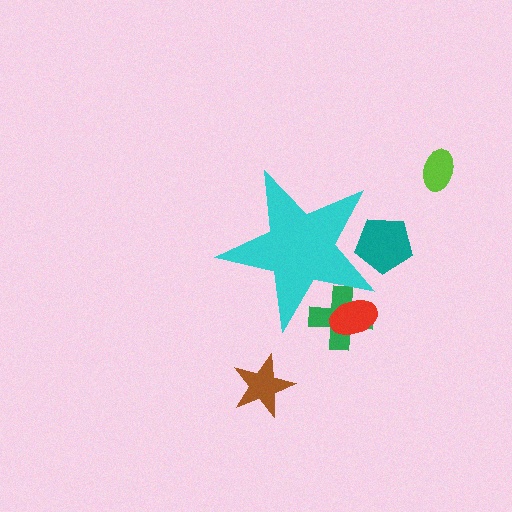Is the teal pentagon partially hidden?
Yes, the teal pentagon is partially hidden behind the cyan star.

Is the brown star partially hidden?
No, the brown star is fully visible.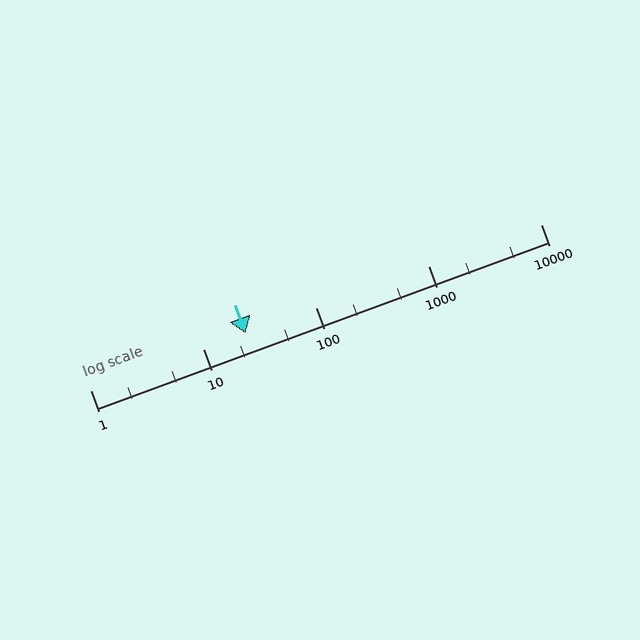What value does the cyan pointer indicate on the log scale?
The pointer indicates approximately 24.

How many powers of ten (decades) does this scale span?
The scale spans 4 decades, from 1 to 10000.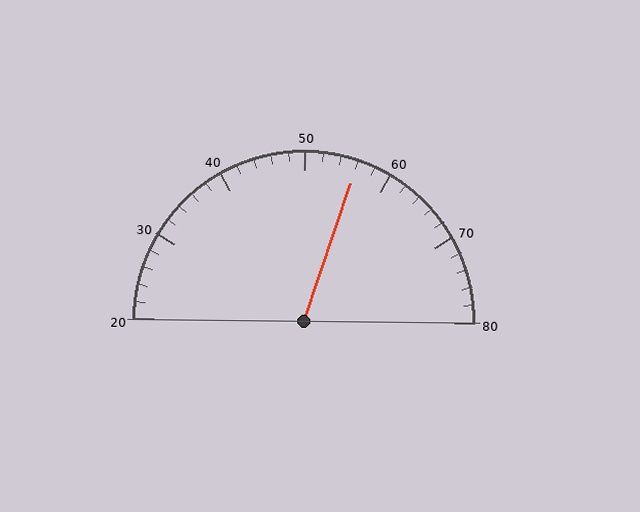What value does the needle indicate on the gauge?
The needle indicates approximately 56.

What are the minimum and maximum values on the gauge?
The gauge ranges from 20 to 80.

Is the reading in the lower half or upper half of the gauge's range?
The reading is in the upper half of the range (20 to 80).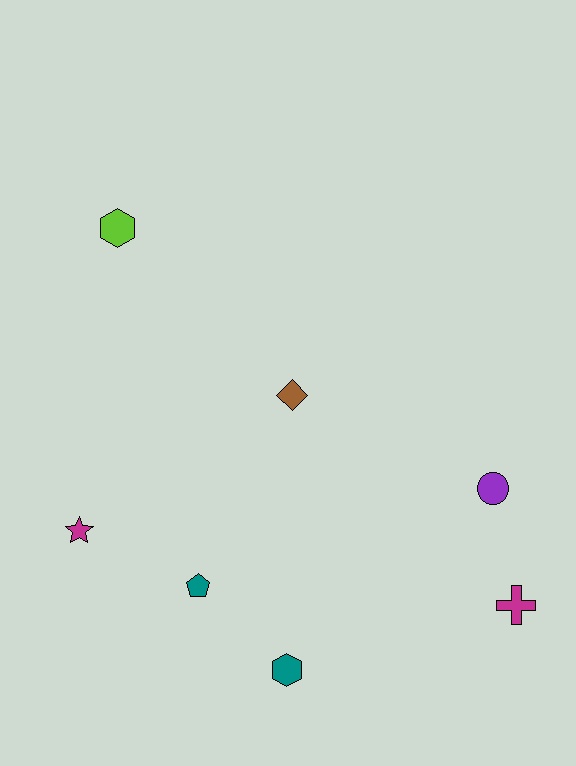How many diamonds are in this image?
There is 1 diamond.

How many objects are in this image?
There are 7 objects.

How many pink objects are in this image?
There are no pink objects.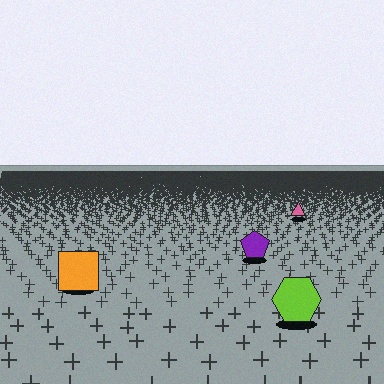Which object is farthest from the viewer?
The pink triangle is farthest from the viewer. It appears smaller and the ground texture around it is denser.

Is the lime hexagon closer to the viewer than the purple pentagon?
Yes. The lime hexagon is closer — you can tell from the texture gradient: the ground texture is coarser near it.